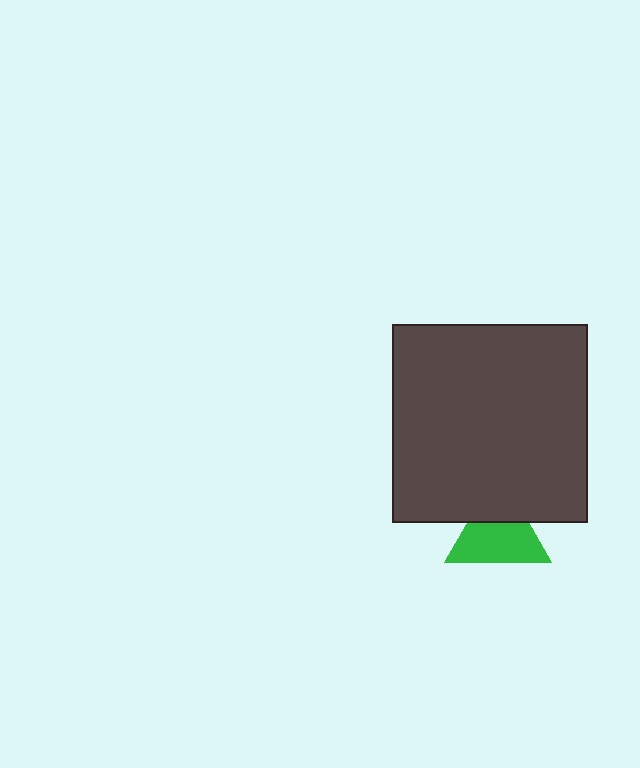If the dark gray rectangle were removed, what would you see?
You would see the complete green triangle.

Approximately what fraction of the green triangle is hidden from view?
Roughly 33% of the green triangle is hidden behind the dark gray rectangle.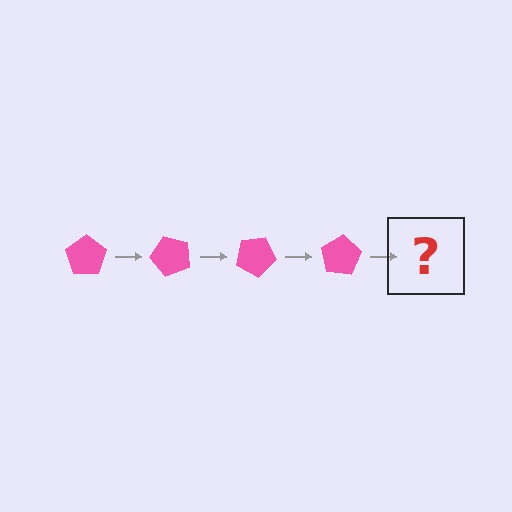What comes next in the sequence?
The next element should be a pink pentagon rotated 200 degrees.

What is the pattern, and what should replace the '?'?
The pattern is that the pentagon rotates 50 degrees each step. The '?' should be a pink pentagon rotated 200 degrees.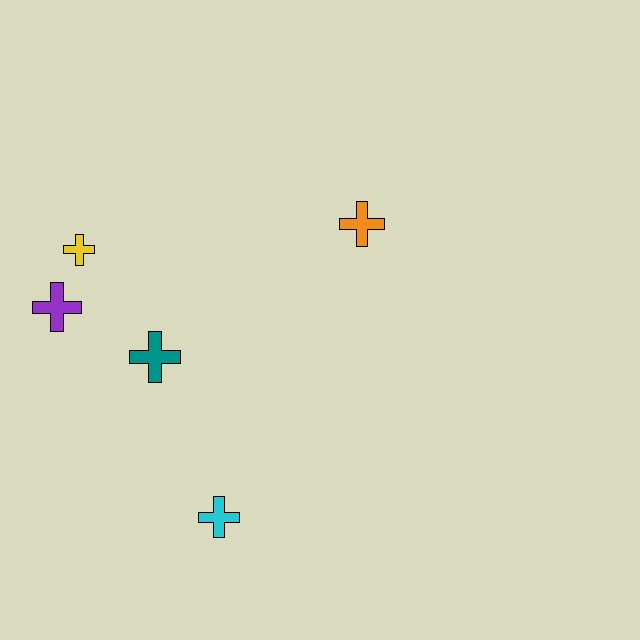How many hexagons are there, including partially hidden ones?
There are no hexagons.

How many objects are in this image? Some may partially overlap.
There are 5 objects.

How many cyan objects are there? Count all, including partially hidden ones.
There is 1 cyan object.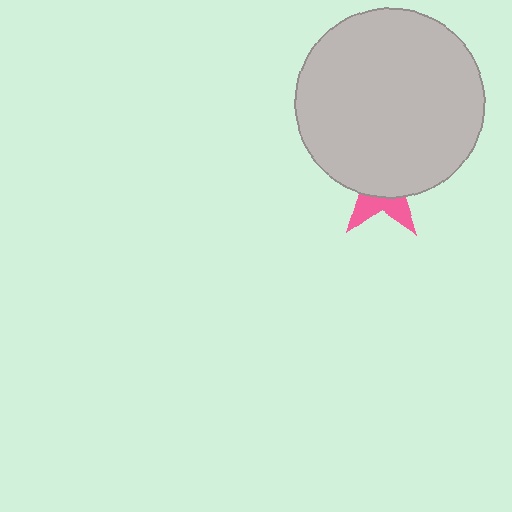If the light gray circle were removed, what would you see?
You would see the complete pink star.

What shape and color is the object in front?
The object in front is a light gray circle.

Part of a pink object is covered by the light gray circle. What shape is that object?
It is a star.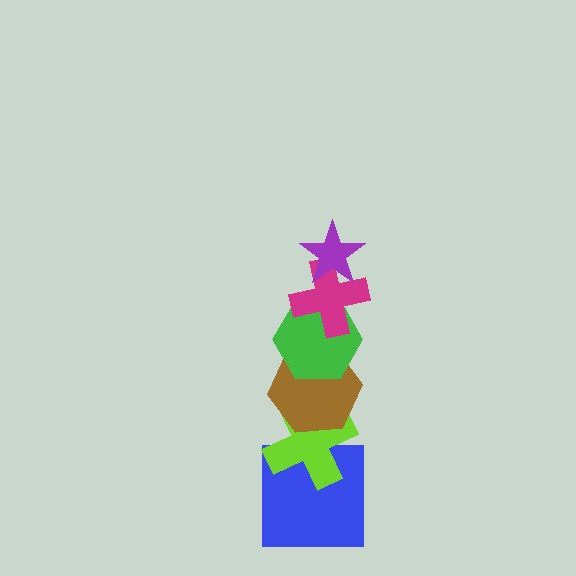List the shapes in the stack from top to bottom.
From top to bottom: the purple star, the magenta cross, the green hexagon, the brown hexagon, the lime cross, the blue square.